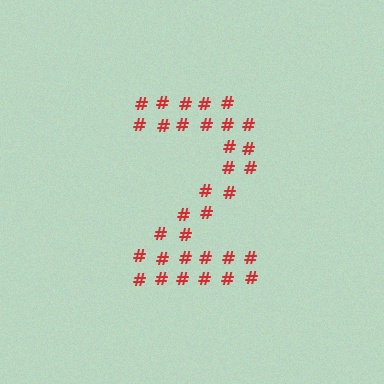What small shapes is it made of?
It is made of small hash symbols.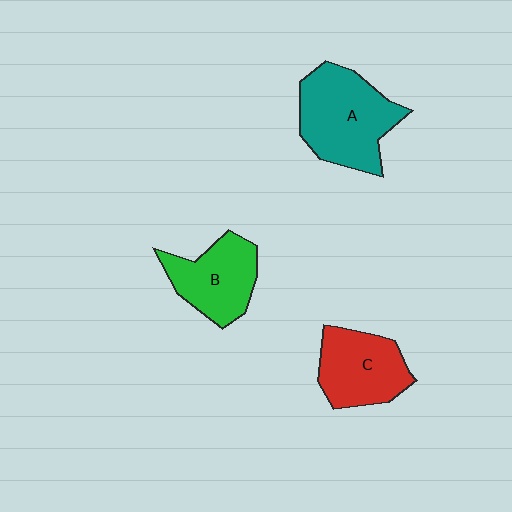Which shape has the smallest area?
Shape B (green).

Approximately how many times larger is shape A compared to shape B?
Approximately 1.4 times.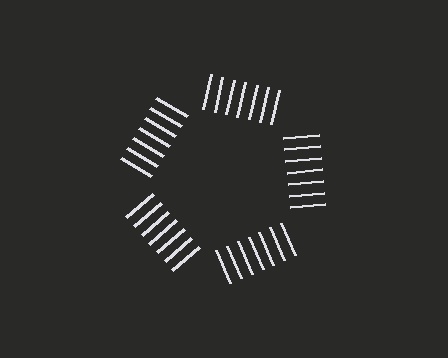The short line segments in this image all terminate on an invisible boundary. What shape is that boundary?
An illusory pentagon — the line segments terminate on its edges but no continuous stroke is drawn.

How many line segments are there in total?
35 — 7 along each of the 5 edges.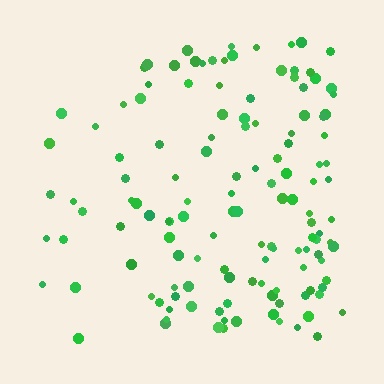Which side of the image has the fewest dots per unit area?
The left.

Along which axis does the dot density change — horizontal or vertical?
Horizontal.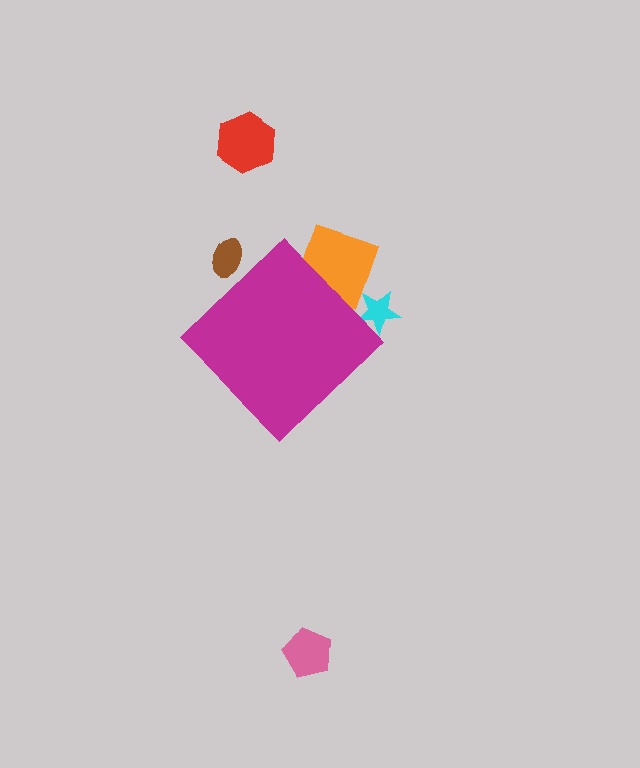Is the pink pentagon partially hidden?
No, the pink pentagon is fully visible.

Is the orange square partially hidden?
Yes, the orange square is partially hidden behind the magenta diamond.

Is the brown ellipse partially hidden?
Yes, the brown ellipse is partially hidden behind the magenta diamond.